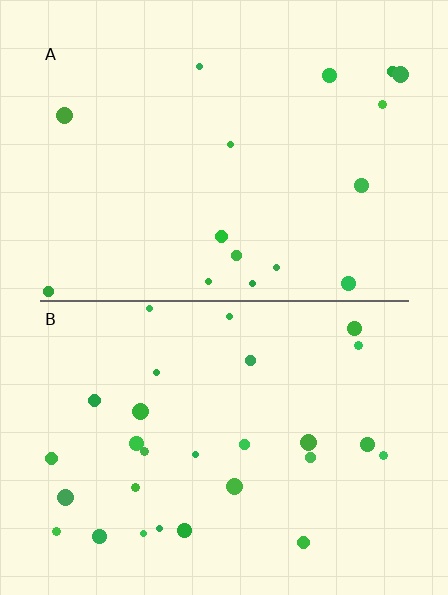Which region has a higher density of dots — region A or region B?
B (the bottom).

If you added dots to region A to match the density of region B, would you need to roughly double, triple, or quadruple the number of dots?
Approximately double.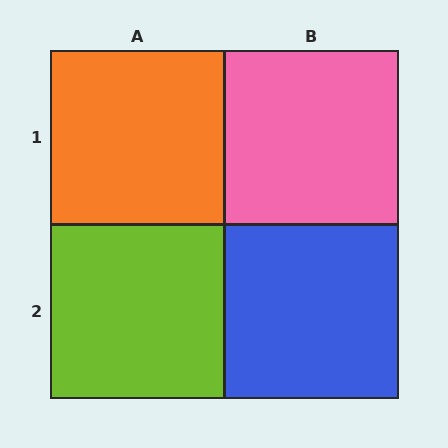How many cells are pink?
1 cell is pink.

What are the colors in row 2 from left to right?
Lime, blue.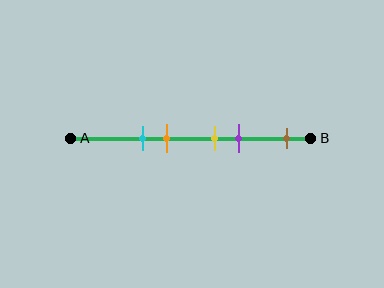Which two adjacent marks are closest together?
The yellow and purple marks are the closest adjacent pair.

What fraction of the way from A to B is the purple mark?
The purple mark is approximately 70% (0.7) of the way from A to B.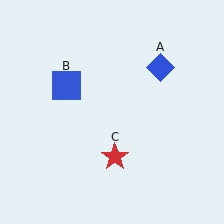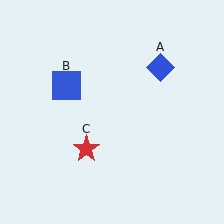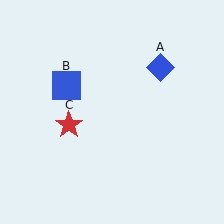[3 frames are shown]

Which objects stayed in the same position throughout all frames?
Blue diamond (object A) and blue square (object B) remained stationary.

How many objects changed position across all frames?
1 object changed position: red star (object C).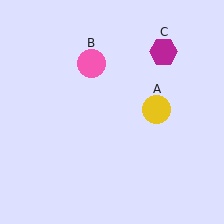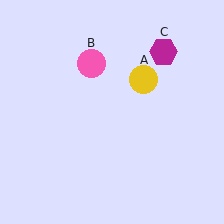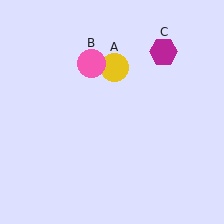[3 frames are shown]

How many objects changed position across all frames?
1 object changed position: yellow circle (object A).